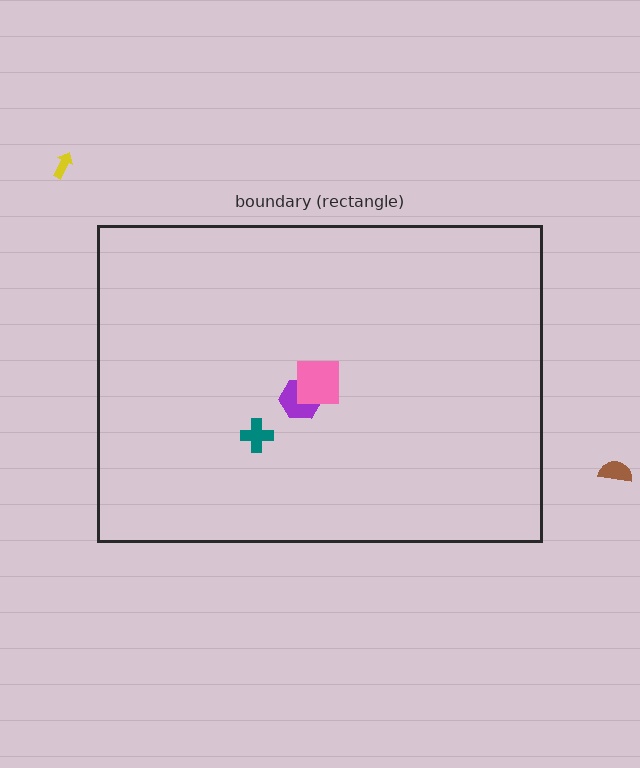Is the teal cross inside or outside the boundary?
Inside.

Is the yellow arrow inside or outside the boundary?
Outside.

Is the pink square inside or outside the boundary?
Inside.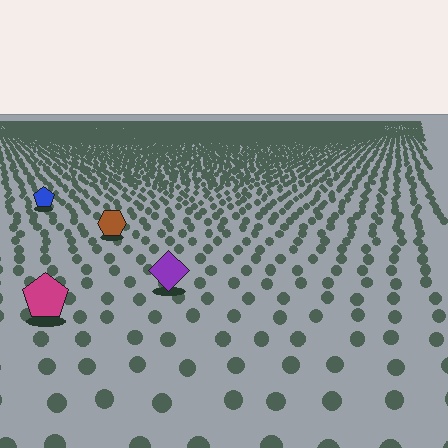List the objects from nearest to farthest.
From nearest to farthest: the magenta pentagon, the purple diamond, the brown hexagon, the blue pentagon.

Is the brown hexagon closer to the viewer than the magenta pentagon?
No. The magenta pentagon is closer — you can tell from the texture gradient: the ground texture is coarser near it.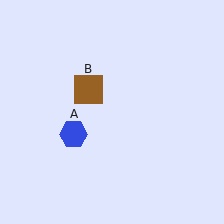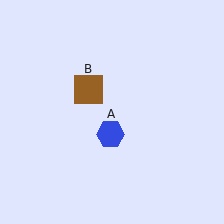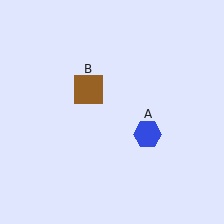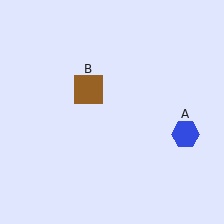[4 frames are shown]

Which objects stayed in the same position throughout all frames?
Brown square (object B) remained stationary.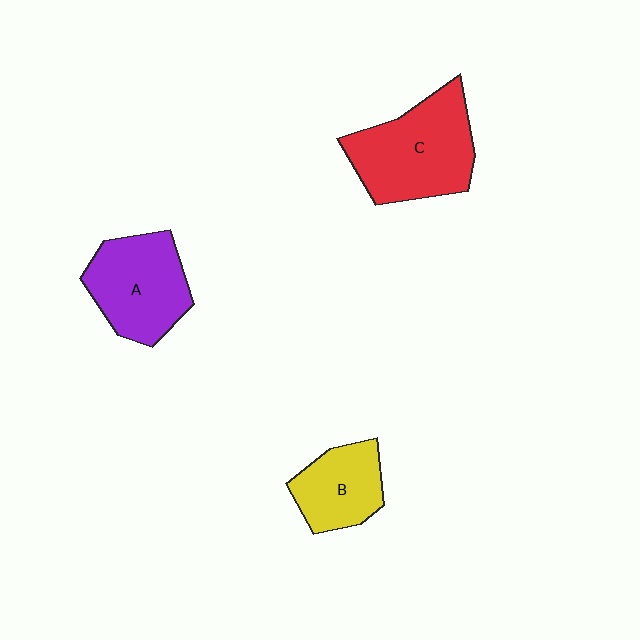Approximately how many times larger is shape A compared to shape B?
Approximately 1.4 times.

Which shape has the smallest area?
Shape B (yellow).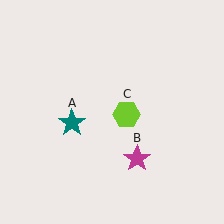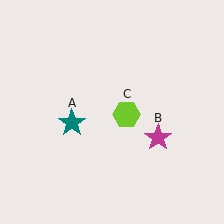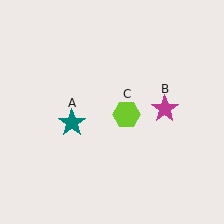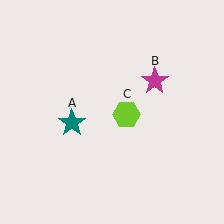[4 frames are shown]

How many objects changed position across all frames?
1 object changed position: magenta star (object B).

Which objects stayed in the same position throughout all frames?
Teal star (object A) and lime hexagon (object C) remained stationary.